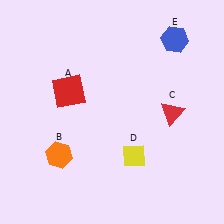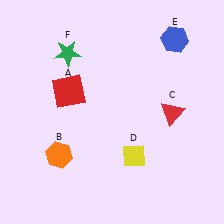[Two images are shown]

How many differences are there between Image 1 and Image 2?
There is 1 difference between the two images.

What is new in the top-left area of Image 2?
A green star (F) was added in the top-left area of Image 2.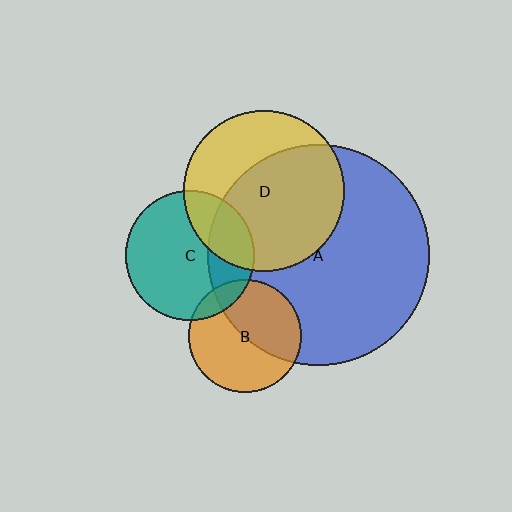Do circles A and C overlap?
Yes.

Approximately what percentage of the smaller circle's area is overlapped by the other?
Approximately 30%.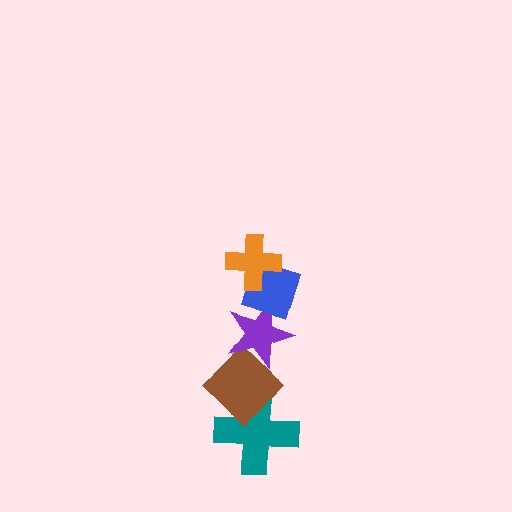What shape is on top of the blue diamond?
The orange cross is on top of the blue diamond.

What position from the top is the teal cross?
The teal cross is 5th from the top.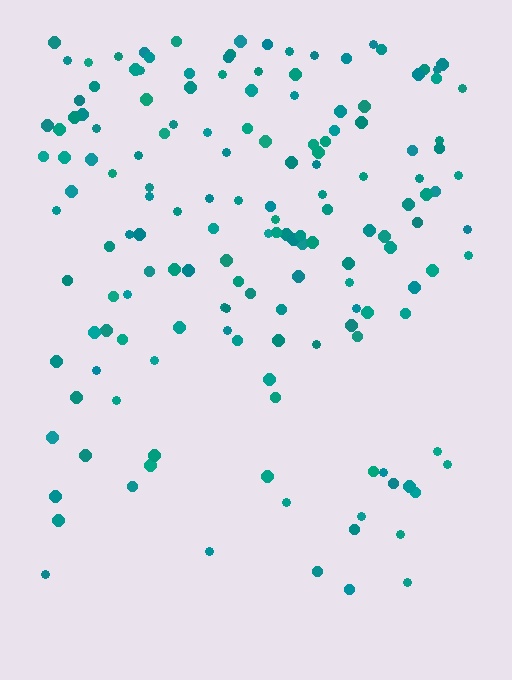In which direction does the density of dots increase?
From bottom to top, with the top side densest.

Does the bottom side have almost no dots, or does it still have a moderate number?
Still a moderate number, just noticeably fewer than the top.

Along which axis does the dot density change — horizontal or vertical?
Vertical.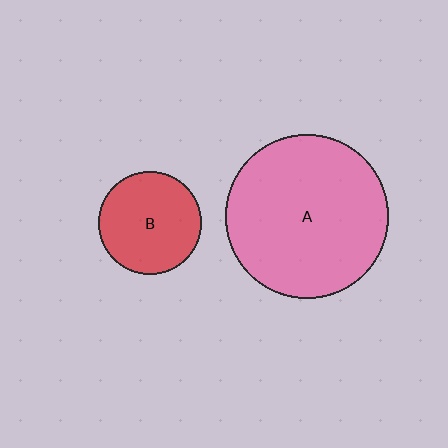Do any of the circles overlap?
No, none of the circles overlap.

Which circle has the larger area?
Circle A (pink).